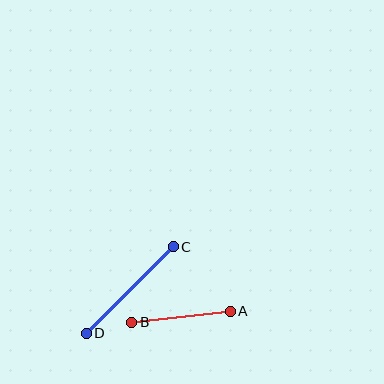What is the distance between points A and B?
The distance is approximately 99 pixels.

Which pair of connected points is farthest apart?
Points C and D are farthest apart.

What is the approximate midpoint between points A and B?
The midpoint is at approximately (181, 317) pixels.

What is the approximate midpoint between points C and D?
The midpoint is at approximately (130, 290) pixels.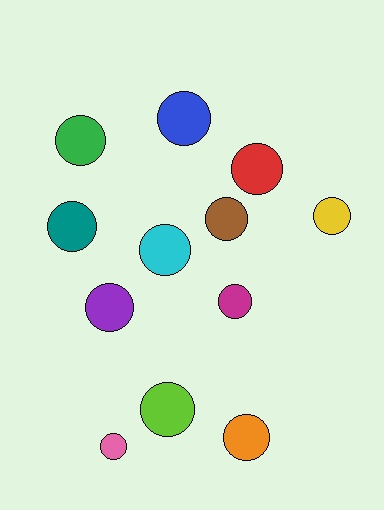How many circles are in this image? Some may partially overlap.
There are 12 circles.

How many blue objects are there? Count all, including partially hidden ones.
There is 1 blue object.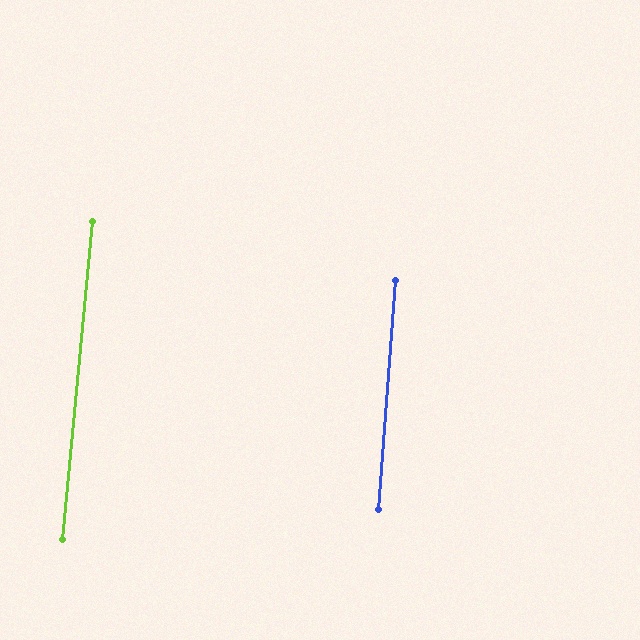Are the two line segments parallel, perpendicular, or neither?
Parallel — their directions differ by only 0.8°.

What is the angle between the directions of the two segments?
Approximately 1 degree.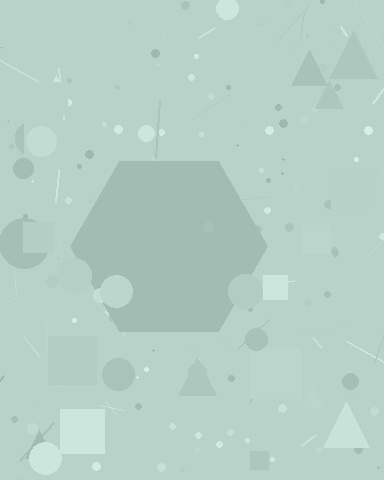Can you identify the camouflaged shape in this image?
The camouflaged shape is a hexagon.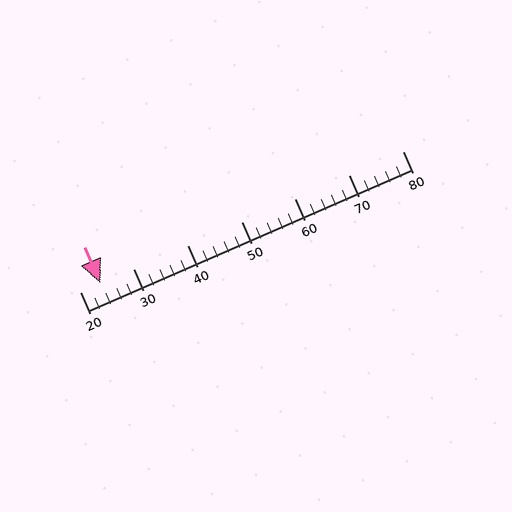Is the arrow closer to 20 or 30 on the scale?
The arrow is closer to 20.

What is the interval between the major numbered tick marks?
The major tick marks are spaced 10 units apart.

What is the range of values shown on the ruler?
The ruler shows values from 20 to 80.